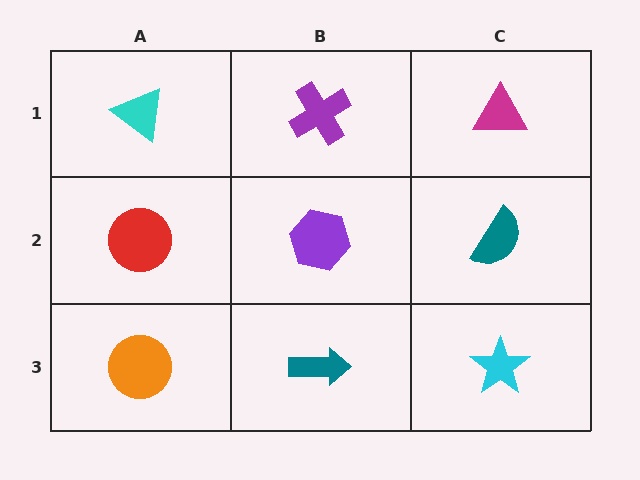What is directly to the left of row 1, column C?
A purple cross.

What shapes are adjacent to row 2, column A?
A cyan triangle (row 1, column A), an orange circle (row 3, column A), a purple hexagon (row 2, column B).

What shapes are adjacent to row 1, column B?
A purple hexagon (row 2, column B), a cyan triangle (row 1, column A), a magenta triangle (row 1, column C).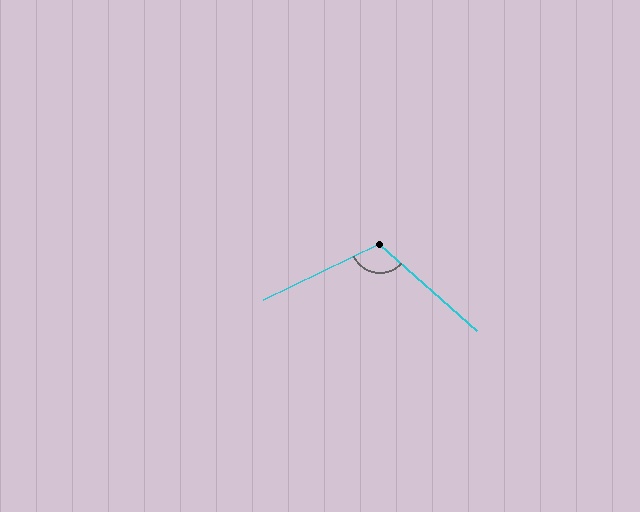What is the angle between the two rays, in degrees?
Approximately 113 degrees.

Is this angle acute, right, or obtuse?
It is obtuse.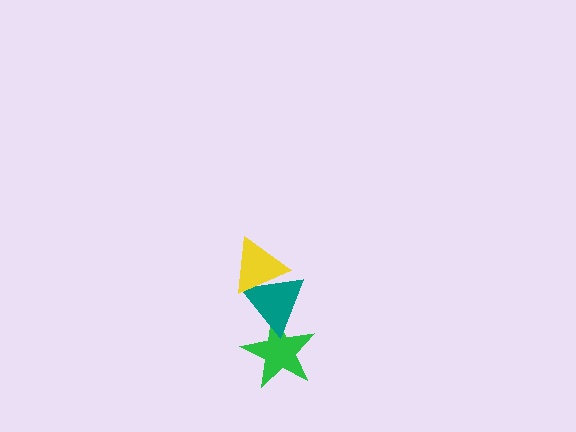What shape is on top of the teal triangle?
The yellow triangle is on top of the teal triangle.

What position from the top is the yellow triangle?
The yellow triangle is 1st from the top.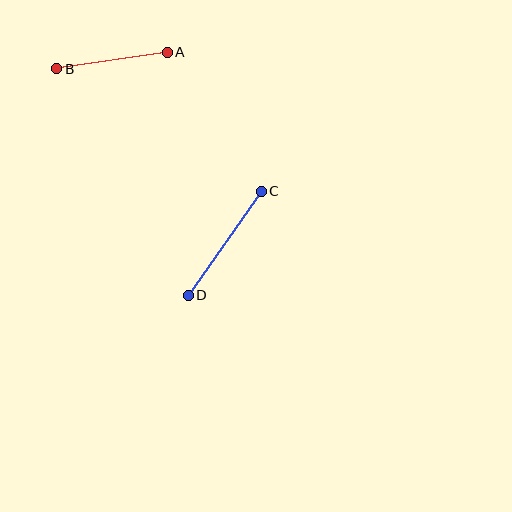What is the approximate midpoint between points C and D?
The midpoint is at approximately (225, 243) pixels.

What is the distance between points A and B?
The distance is approximately 112 pixels.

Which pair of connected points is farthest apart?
Points C and D are farthest apart.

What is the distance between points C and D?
The distance is approximately 127 pixels.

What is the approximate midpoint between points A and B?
The midpoint is at approximately (112, 60) pixels.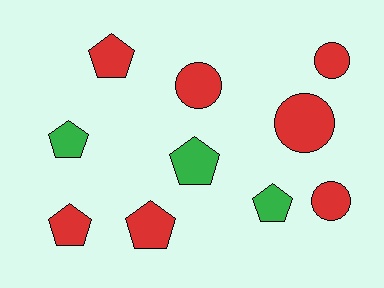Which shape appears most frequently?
Pentagon, with 6 objects.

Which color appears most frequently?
Red, with 7 objects.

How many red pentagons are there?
There are 3 red pentagons.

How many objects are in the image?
There are 10 objects.